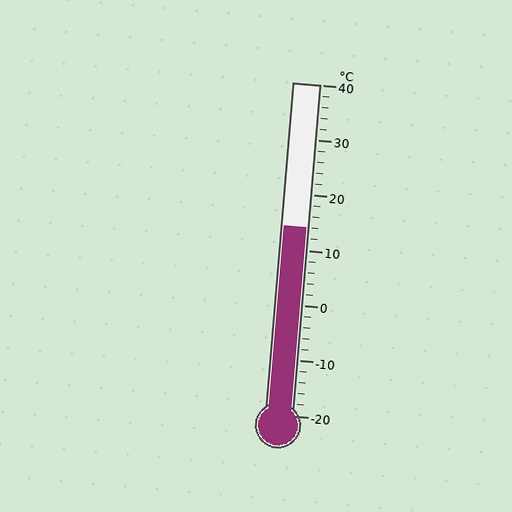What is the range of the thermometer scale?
The thermometer scale ranges from -20°C to 40°C.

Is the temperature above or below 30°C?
The temperature is below 30°C.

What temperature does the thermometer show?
The thermometer shows approximately 14°C.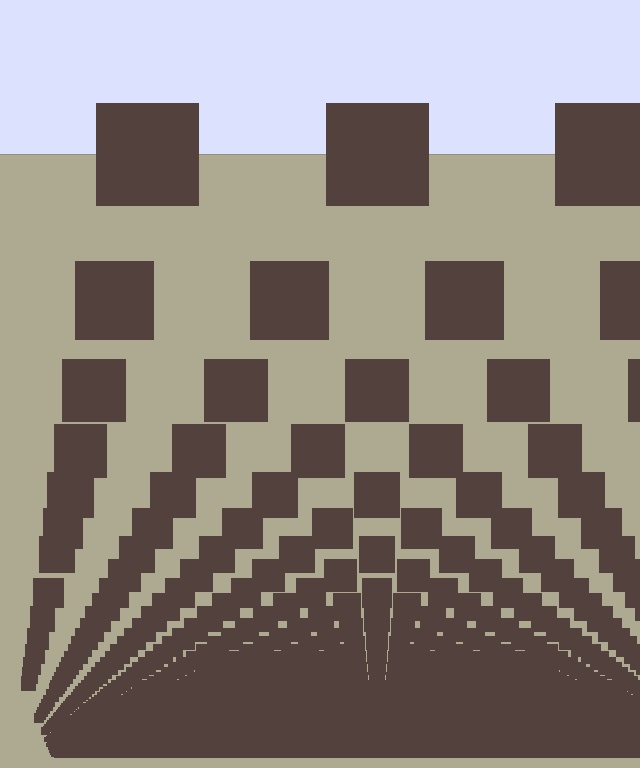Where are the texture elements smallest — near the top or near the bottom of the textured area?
Near the bottom.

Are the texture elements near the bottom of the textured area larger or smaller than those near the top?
Smaller. The gradient is inverted — elements near the bottom are smaller and denser.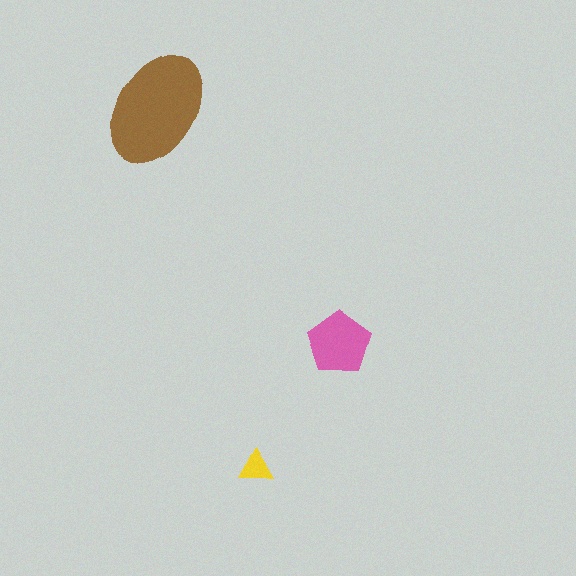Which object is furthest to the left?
The brown ellipse is leftmost.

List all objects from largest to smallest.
The brown ellipse, the pink pentagon, the yellow triangle.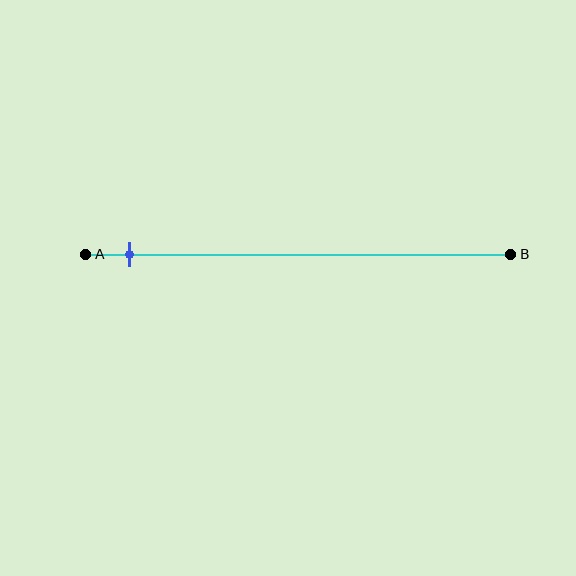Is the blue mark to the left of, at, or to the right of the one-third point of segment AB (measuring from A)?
The blue mark is to the left of the one-third point of segment AB.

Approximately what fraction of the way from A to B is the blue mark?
The blue mark is approximately 10% of the way from A to B.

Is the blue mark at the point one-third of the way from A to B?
No, the mark is at about 10% from A, not at the 33% one-third point.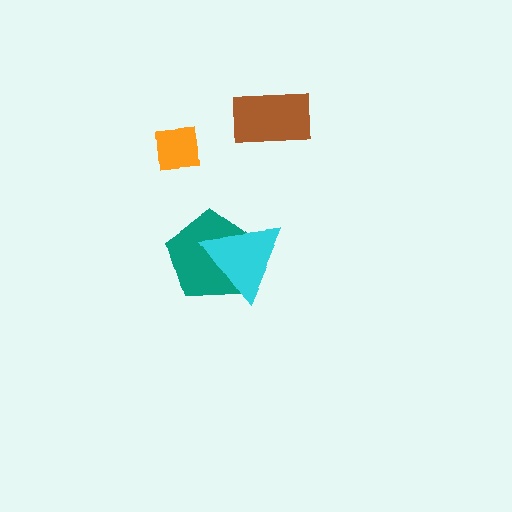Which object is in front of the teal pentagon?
The cyan triangle is in front of the teal pentagon.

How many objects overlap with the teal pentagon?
1 object overlaps with the teal pentagon.